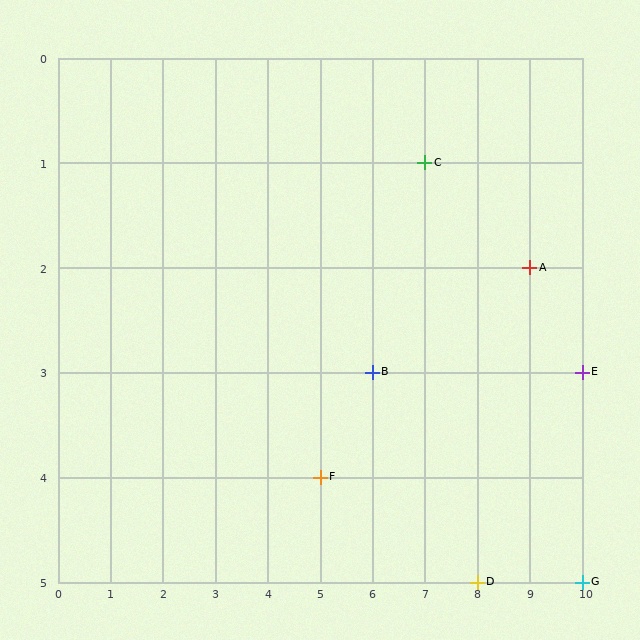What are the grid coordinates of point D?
Point D is at grid coordinates (8, 5).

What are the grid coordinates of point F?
Point F is at grid coordinates (5, 4).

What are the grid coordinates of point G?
Point G is at grid coordinates (10, 5).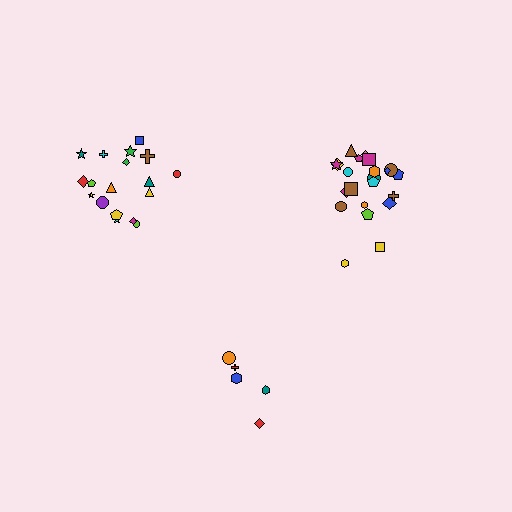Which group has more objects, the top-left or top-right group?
The top-right group.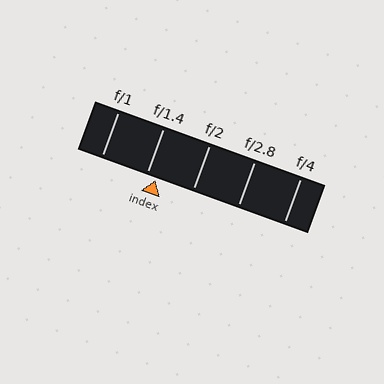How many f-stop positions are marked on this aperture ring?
There are 5 f-stop positions marked.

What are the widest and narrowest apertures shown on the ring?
The widest aperture shown is f/1 and the narrowest is f/4.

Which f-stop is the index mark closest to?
The index mark is closest to f/1.4.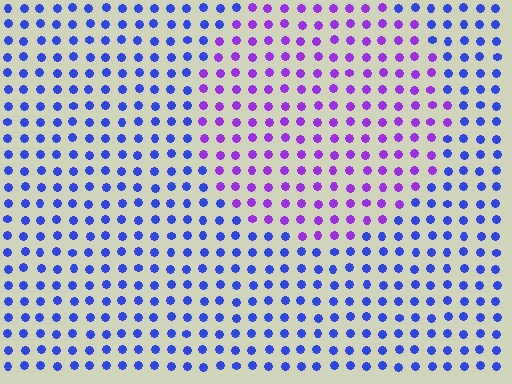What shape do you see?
I see a circle.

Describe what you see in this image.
The image is filled with small blue elements in a uniform arrangement. A circle-shaped region is visible where the elements are tinted to a slightly different hue, forming a subtle color boundary.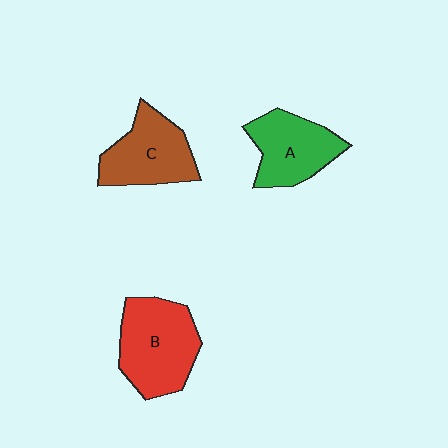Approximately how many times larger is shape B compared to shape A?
Approximately 1.2 times.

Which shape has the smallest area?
Shape A (green).